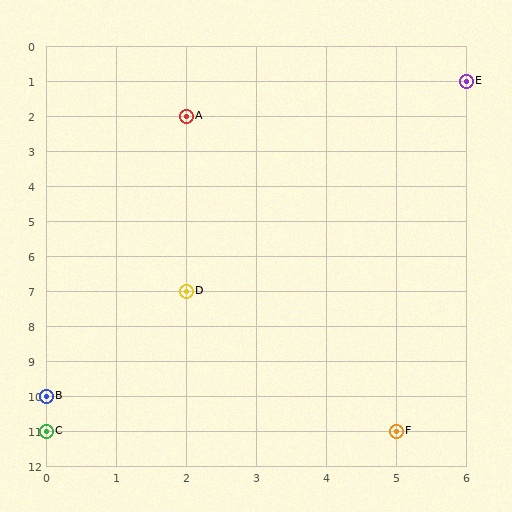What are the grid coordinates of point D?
Point D is at grid coordinates (2, 7).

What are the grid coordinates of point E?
Point E is at grid coordinates (6, 1).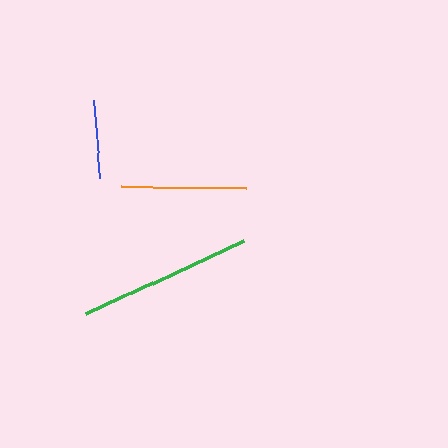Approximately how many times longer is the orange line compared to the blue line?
The orange line is approximately 1.6 times the length of the blue line.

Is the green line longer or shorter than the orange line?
The green line is longer than the orange line.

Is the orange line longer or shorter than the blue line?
The orange line is longer than the blue line.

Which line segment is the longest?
The green line is the longest at approximately 174 pixels.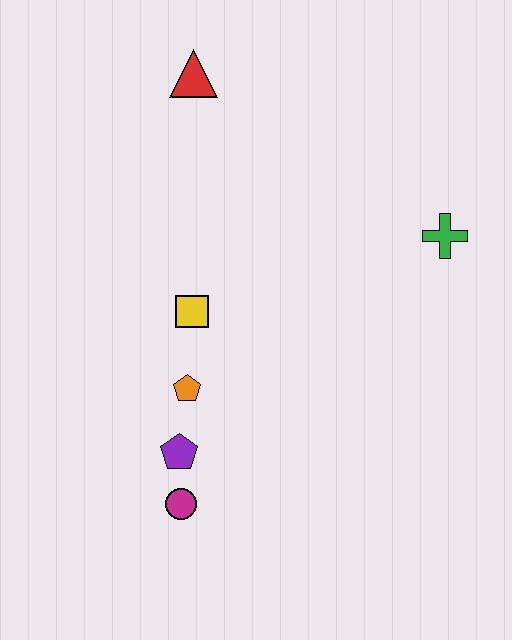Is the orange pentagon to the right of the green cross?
No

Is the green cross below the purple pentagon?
No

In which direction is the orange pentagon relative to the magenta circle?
The orange pentagon is above the magenta circle.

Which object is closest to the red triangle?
The yellow square is closest to the red triangle.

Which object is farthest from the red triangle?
The magenta circle is farthest from the red triangle.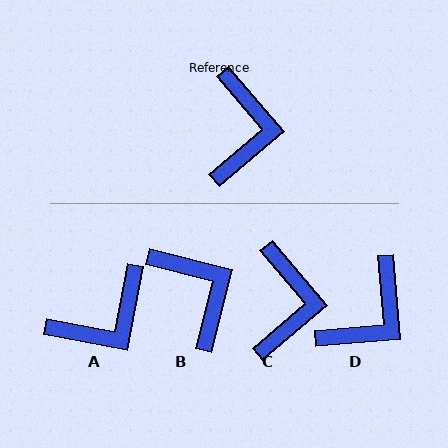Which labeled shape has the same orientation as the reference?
C.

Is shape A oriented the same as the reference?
No, it is off by about 52 degrees.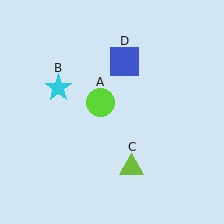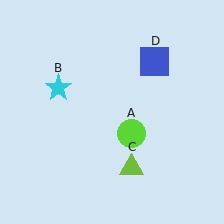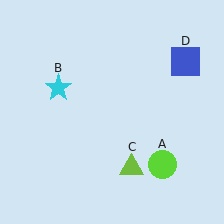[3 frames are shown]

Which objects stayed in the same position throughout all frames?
Cyan star (object B) and lime triangle (object C) remained stationary.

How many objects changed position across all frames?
2 objects changed position: lime circle (object A), blue square (object D).